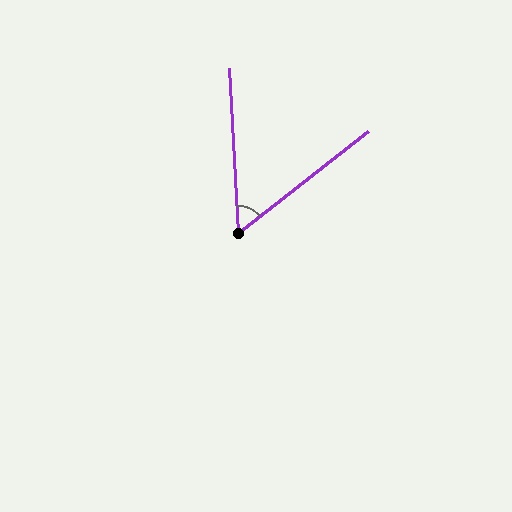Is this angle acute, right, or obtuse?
It is acute.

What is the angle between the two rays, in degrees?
Approximately 55 degrees.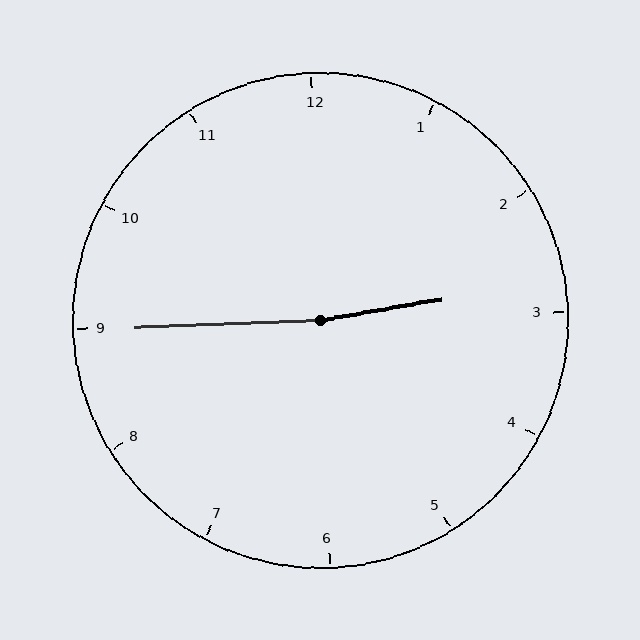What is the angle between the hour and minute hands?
Approximately 172 degrees.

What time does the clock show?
2:45.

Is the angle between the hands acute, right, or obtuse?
It is obtuse.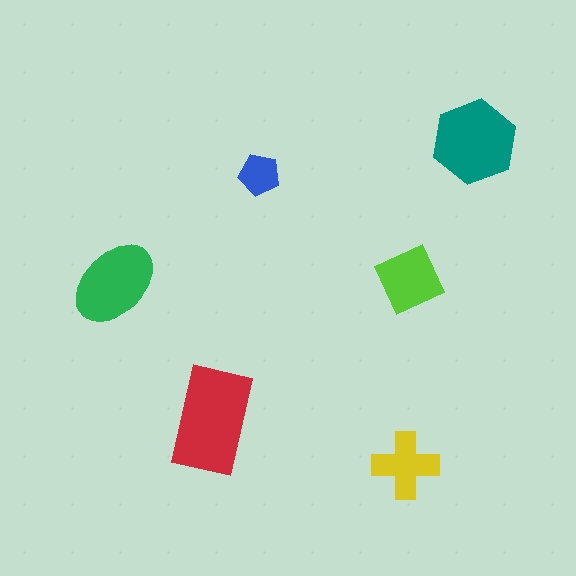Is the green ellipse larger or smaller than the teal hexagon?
Smaller.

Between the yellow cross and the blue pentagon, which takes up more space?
The yellow cross.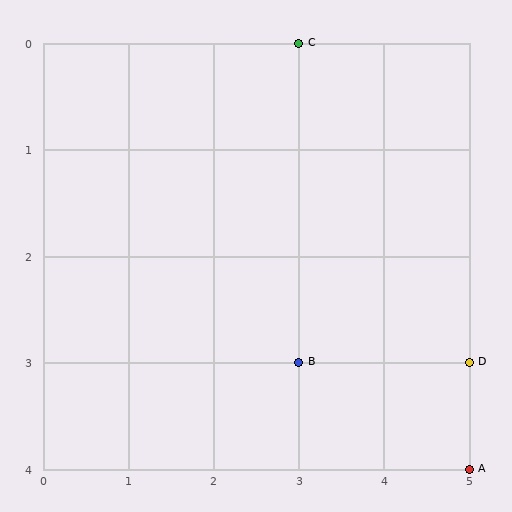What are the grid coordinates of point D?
Point D is at grid coordinates (5, 3).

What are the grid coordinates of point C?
Point C is at grid coordinates (3, 0).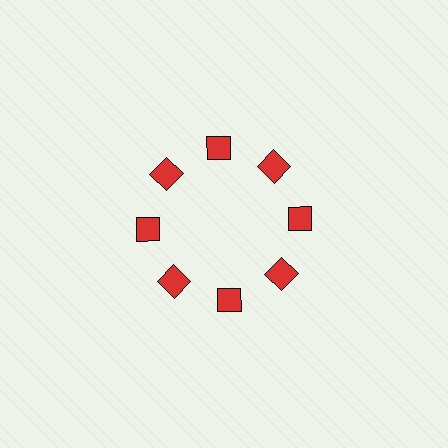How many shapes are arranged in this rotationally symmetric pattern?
There are 8 shapes, arranged in 8 groups of 1.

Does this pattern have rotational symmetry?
Yes, this pattern has 8-fold rotational symmetry. It looks the same after rotating 45 degrees around the center.